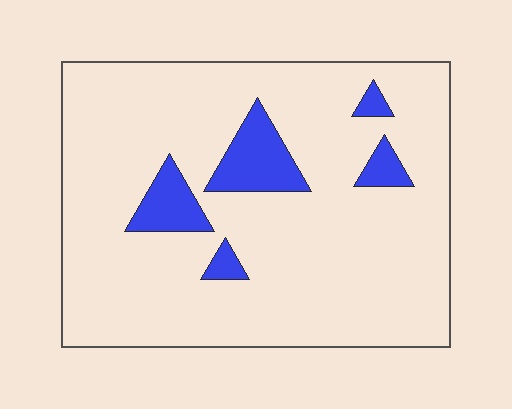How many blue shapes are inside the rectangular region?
5.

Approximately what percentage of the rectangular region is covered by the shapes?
Approximately 10%.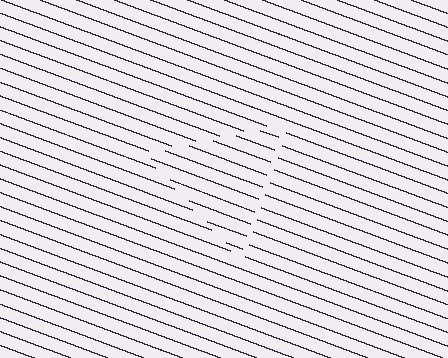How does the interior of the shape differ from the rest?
The interior of the shape contains the same grating, shifted by half a period — the contour is defined by the phase discontinuity where line-ends from the inner and outer gratings abut.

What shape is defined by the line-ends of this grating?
An illusory triangle. The interior of the shape contains the same grating, shifted by half a period — the contour is defined by the phase discontinuity where line-ends from the inner and outer gratings abut.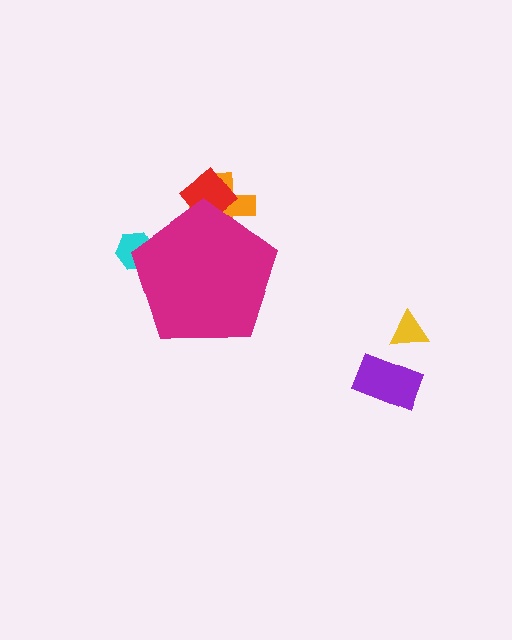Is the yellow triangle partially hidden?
No, the yellow triangle is fully visible.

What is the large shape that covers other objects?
A magenta pentagon.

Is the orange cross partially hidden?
Yes, the orange cross is partially hidden behind the magenta pentagon.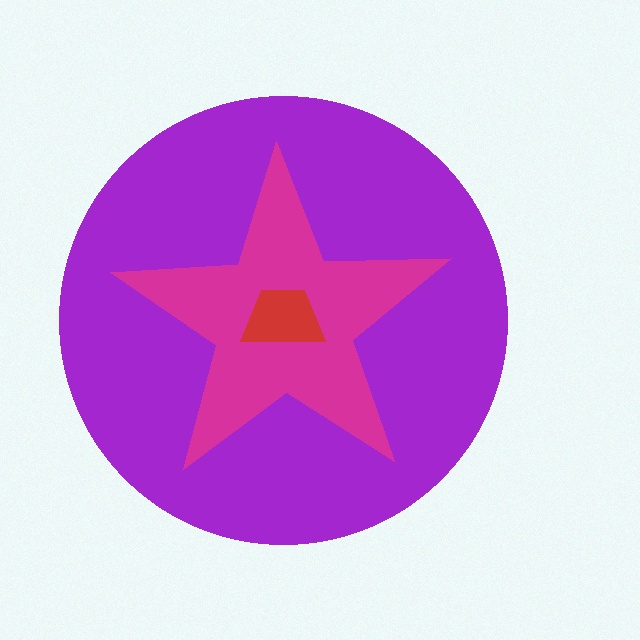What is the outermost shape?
The purple circle.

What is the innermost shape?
The red trapezoid.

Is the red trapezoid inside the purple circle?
Yes.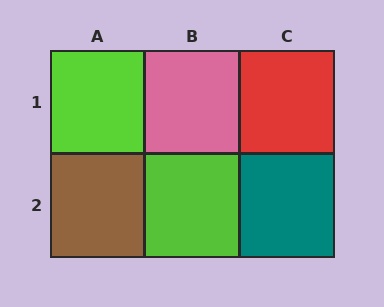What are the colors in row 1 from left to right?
Lime, pink, red.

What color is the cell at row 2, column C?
Teal.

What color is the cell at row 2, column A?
Brown.